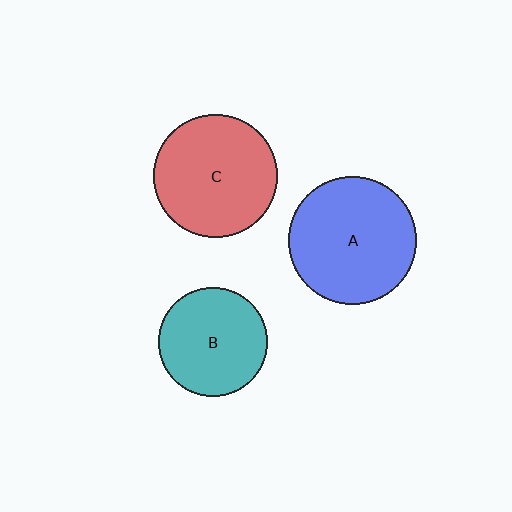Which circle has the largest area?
Circle A (blue).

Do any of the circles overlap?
No, none of the circles overlap.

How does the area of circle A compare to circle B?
Approximately 1.4 times.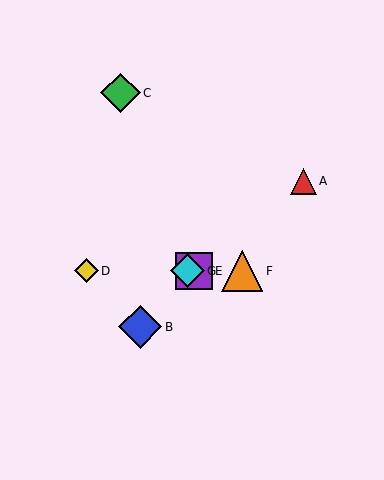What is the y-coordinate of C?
Object C is at y≈93.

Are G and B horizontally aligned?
No, G is at y≈271 and B is at y≈327.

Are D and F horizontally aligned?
Yes, both are at y≈271.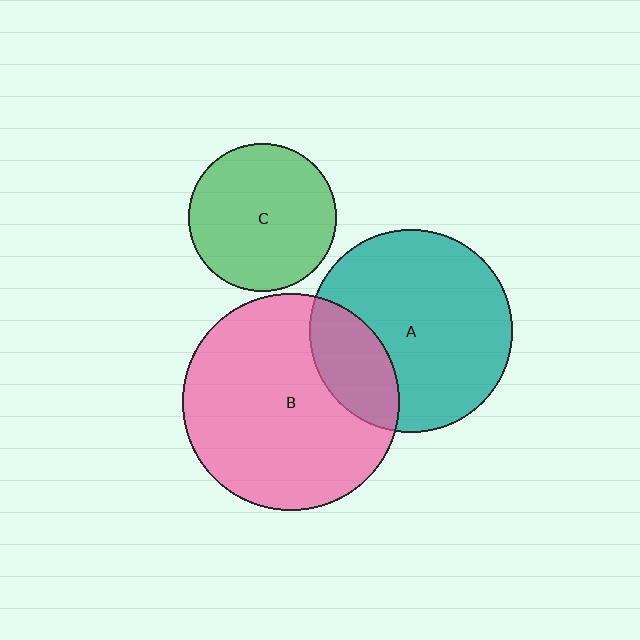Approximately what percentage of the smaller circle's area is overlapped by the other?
Approximately 25%.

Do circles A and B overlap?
Yes.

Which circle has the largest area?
Circle B (pink).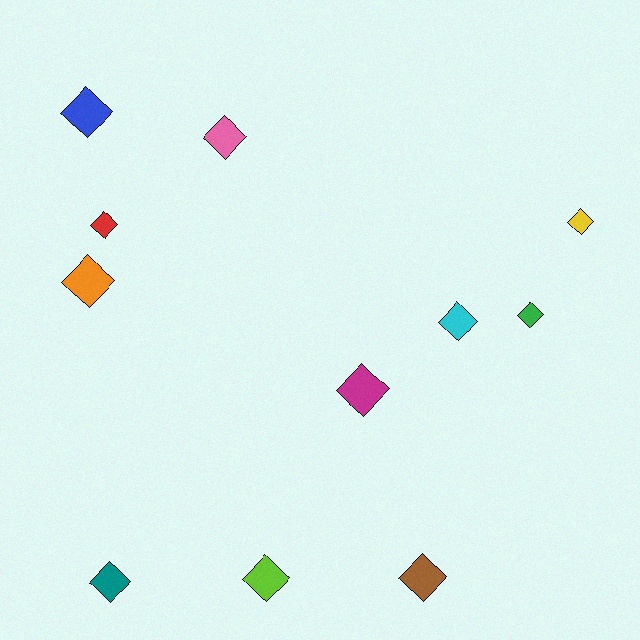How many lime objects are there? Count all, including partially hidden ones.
There is 1 lime object.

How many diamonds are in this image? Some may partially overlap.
There are 11 diamonds.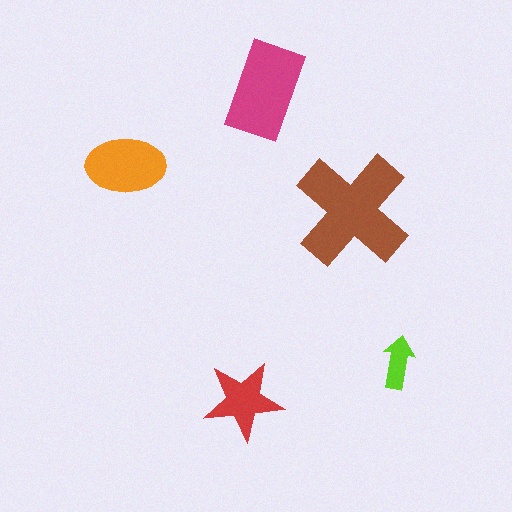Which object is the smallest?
The lime arrow.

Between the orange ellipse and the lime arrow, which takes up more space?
The orange ellipse.